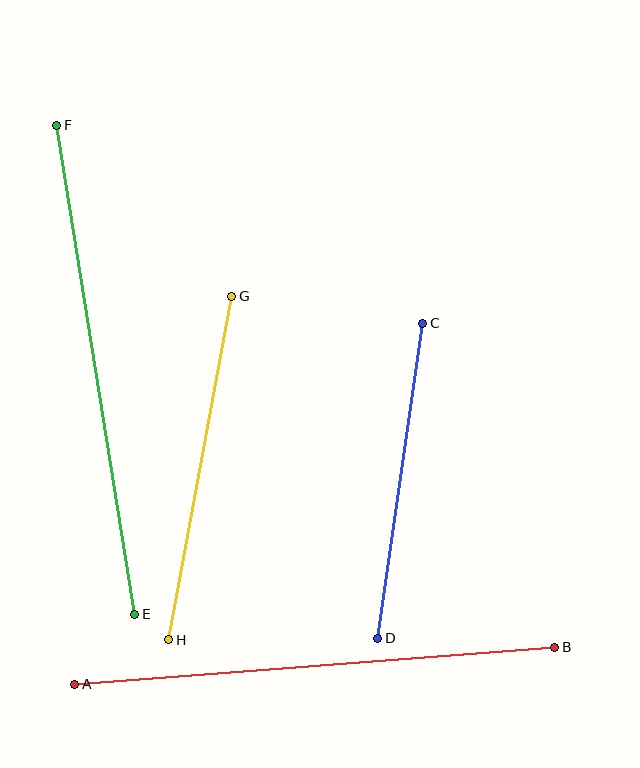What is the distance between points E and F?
The distance is approximately 495 pixels.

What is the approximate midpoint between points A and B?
The midpoint is at approximately (315, 666) pixels.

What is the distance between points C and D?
The distance is approximately 318 pixels.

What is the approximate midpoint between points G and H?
The midpoint is at approximately (200, 468) pixels.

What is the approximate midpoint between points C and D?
The midpoint is at approximately (400, 481) pixels.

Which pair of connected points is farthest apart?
Points E and F are farthest apart.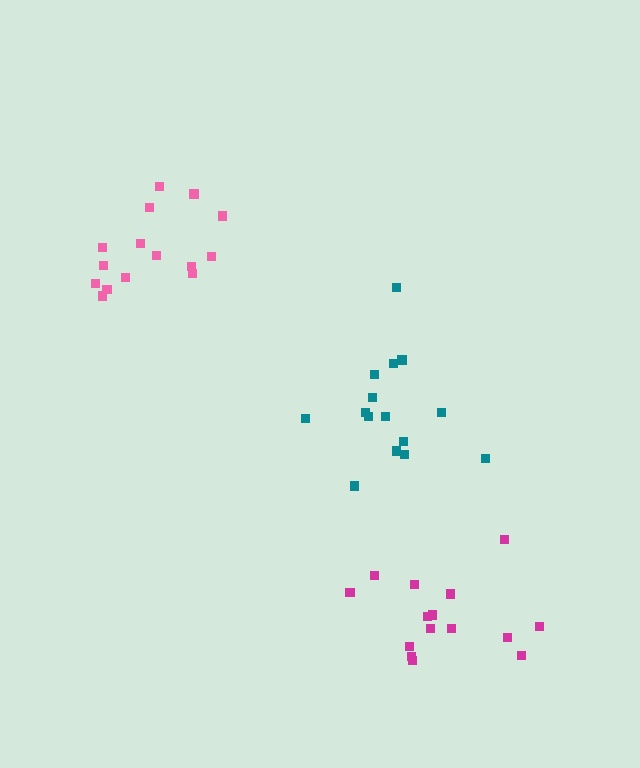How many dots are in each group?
Group 1: 15 dots, Group 2: 15 dots, Group 3: 15 dots (45 total).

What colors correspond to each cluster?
The clusters are colored: teal, pink, magenta.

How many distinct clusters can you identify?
There are 3 distinct clusters.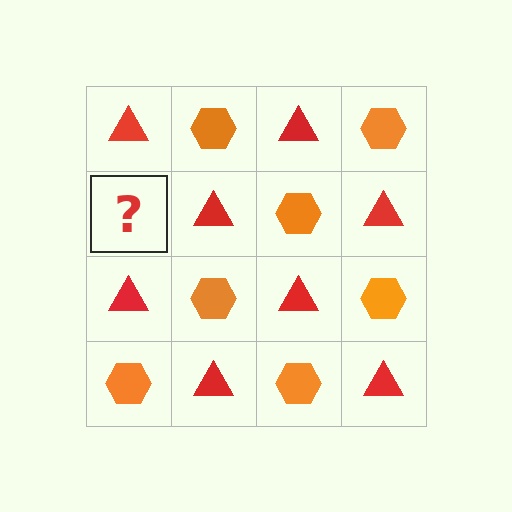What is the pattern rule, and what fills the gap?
The rule is that it alternates red triangle and orange hexagon in a checkerboard pattern. The gap should be filled with an orange hexagon.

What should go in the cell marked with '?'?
The missing cell should contain an orange hexagon.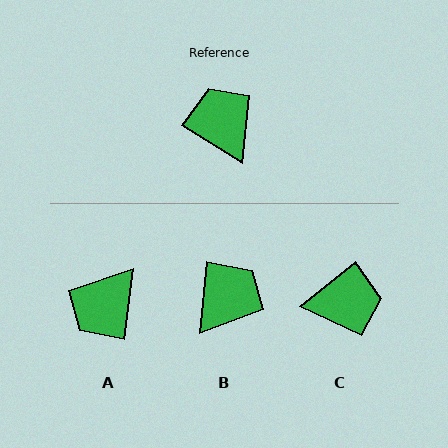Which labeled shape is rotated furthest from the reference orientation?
A, about 115 degrees away.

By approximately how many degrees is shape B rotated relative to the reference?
Approximately 64 degrees clockwise.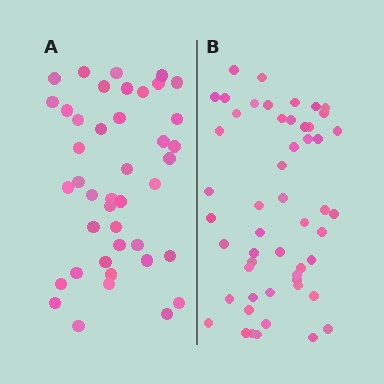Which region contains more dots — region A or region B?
Region B (the right region) has more dots.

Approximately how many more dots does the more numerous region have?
Region B has roughly 10 or so more dots than region A.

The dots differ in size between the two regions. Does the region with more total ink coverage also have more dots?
No. Region A has more total ink coverage because its dots are larger, but region B actually contains more individual dots. Total area can be misleading — the number of items is what matters here.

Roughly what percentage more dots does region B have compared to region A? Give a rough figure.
About 25% more.